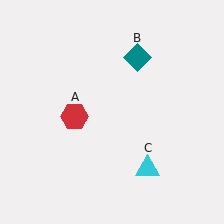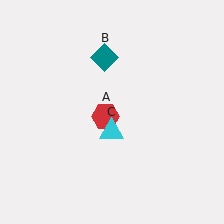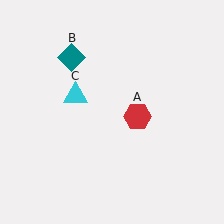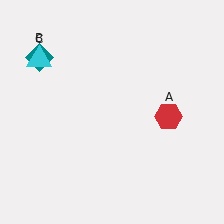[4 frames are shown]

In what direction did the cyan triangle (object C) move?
The cyan triangle (object C) moved up and to the left.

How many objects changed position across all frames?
3 objects changed position: red hexagon (object A), teal diamond (object B), cyan triangle (object C).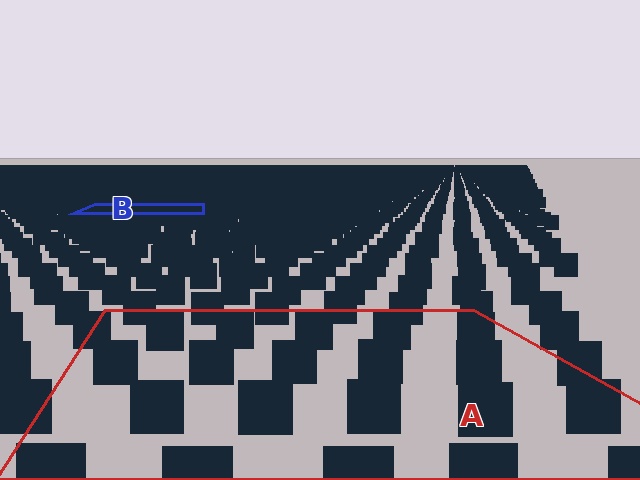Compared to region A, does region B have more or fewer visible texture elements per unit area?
Region B has more texture elements per unit area — they are packed more densely because it is farther away.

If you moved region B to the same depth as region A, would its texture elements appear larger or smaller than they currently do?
They would appear larger. At a closer depth, the same texture elements are projected at a bigger on-screen size.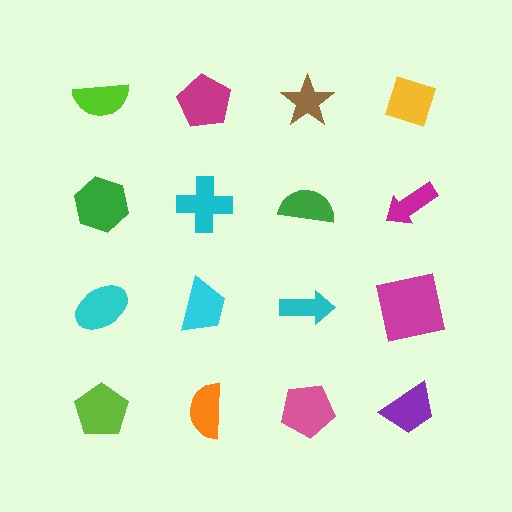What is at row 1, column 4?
A yellow diamond.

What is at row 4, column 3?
A pink pentagon.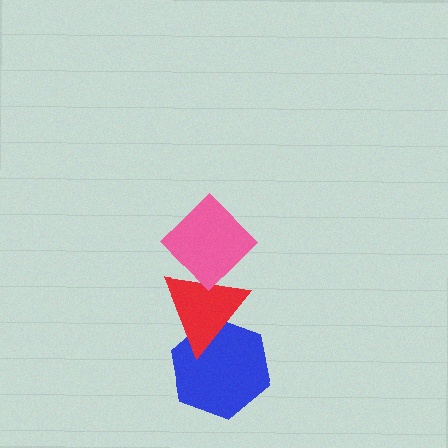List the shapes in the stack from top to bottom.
From top to bottom: the pink diamond, the red triangle, the blue hexagon.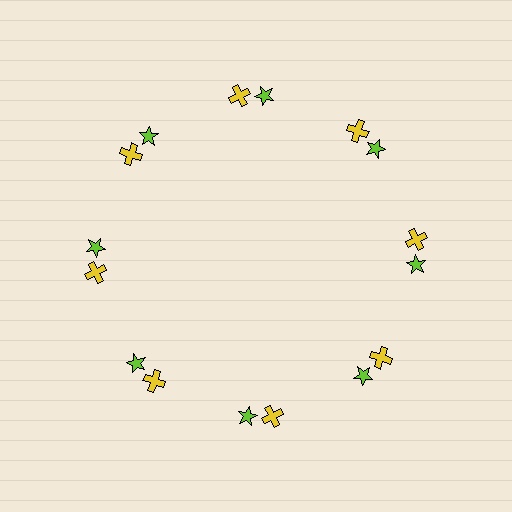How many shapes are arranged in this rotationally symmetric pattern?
There are 16 shapes, arranged in 8 groups of 2.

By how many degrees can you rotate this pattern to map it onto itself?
The pattern maps onto itself every 45 degrees of rotation.